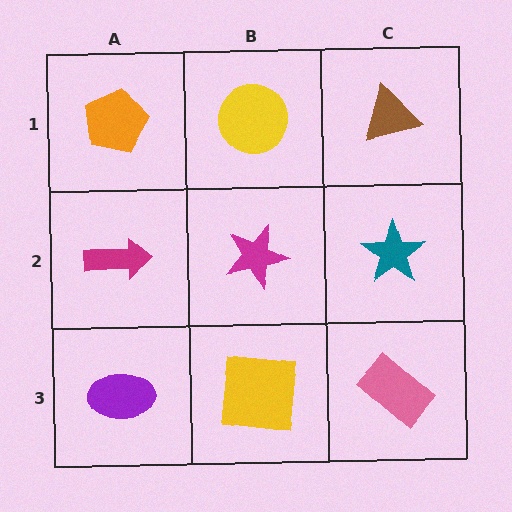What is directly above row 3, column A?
A magenta arrow.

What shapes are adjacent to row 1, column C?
A teal star (row 2, column C), a yellow circle (row 1, column B).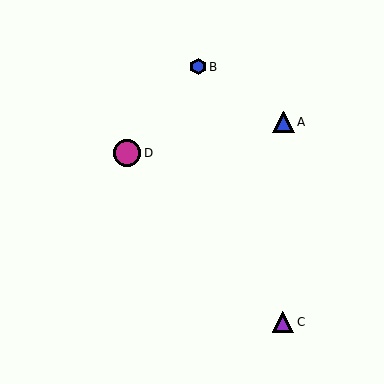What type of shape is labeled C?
Shape C is a purple triangle.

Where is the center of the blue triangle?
The center of the blue triangle is at (284, 122).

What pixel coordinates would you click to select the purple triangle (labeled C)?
Click at (283, 322) to select the purple triangle C.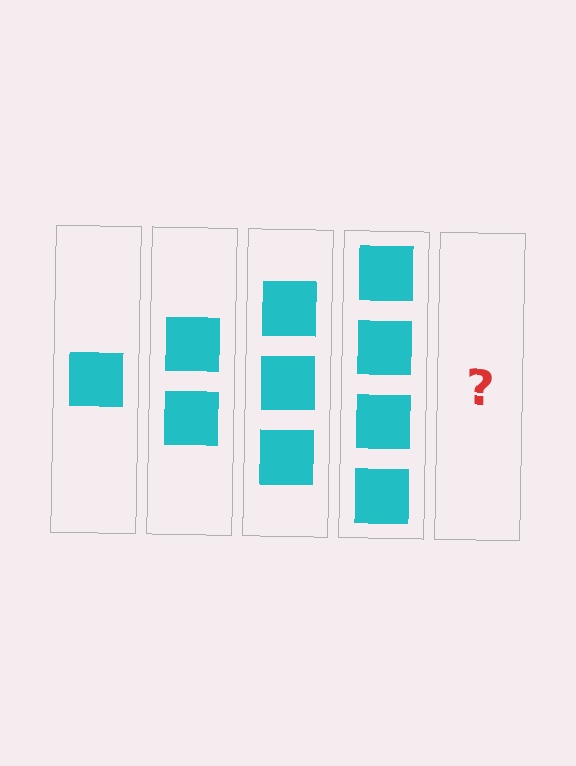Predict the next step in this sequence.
The next step is 5 squares.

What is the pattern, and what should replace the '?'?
The pattern is that each step adds one more square. The '?' should be 5 squares.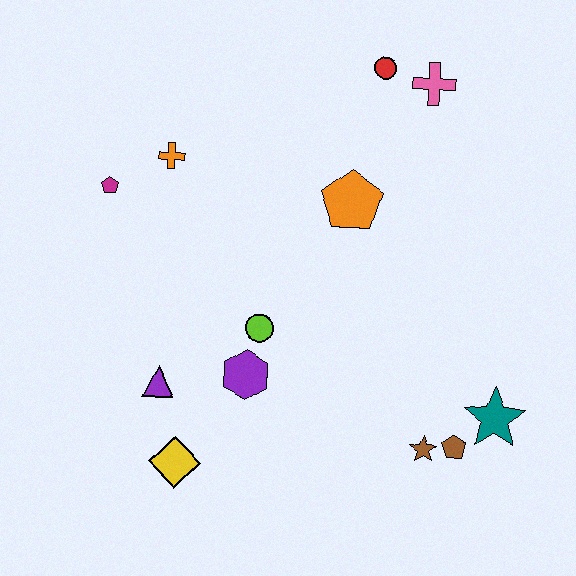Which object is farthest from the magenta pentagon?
The teal star is farthest from the magenta pentagon.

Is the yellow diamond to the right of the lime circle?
No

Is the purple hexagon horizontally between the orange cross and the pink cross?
Yes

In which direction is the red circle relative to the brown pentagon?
The red circle is above the brown pentagon.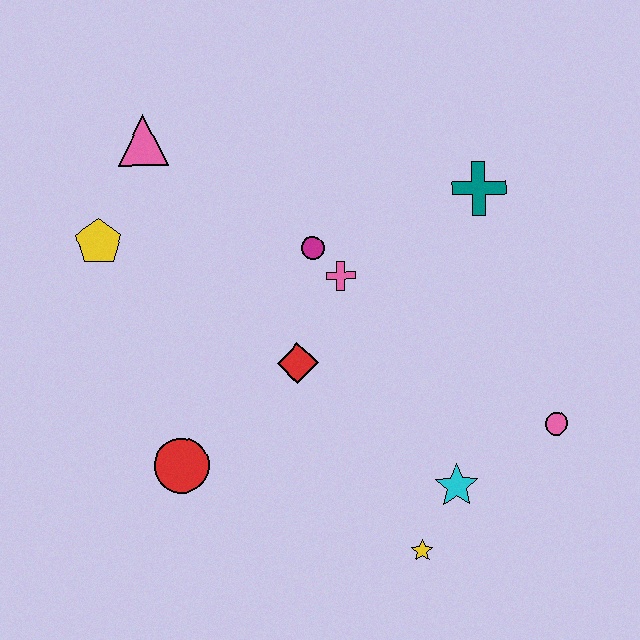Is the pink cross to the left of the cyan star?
Yes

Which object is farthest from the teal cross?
The red circle is farthest from the teal cross.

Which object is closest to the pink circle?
The cyan star is closest to the pink circle.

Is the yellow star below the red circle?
Yes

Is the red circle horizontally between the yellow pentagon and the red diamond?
Yes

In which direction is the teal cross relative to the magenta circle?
The teal cross is to the right of the magenta circle.